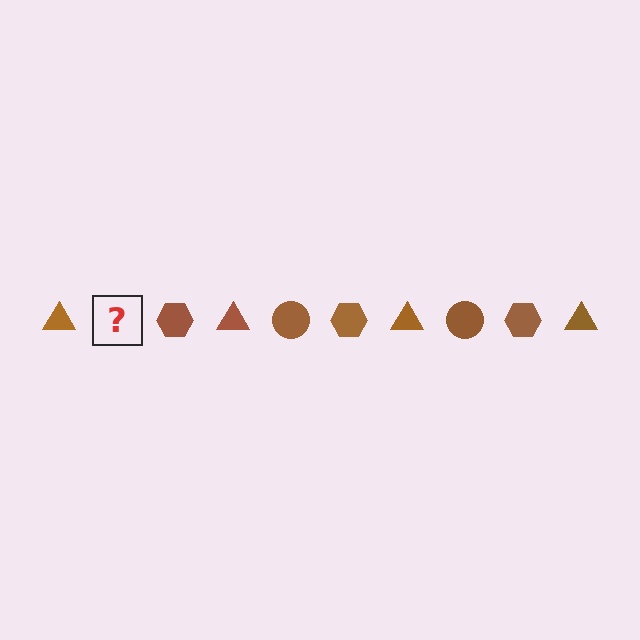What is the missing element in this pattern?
The missing element is a brown circle.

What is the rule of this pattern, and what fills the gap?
The rule is that the pattern cycles through triangle, circle, hexagon shapes in brown. The gap should be filled with a brown circle.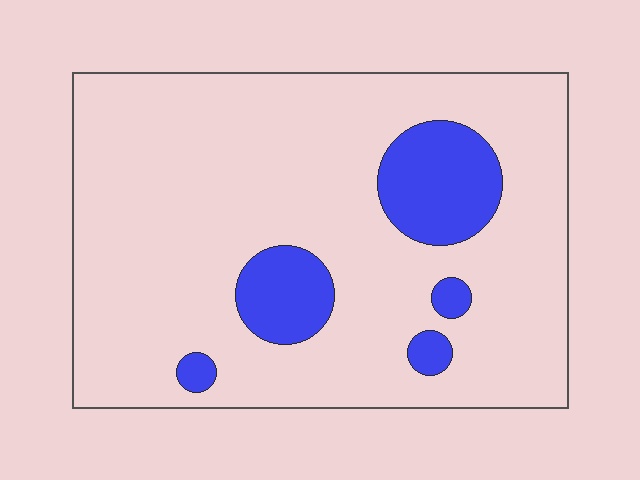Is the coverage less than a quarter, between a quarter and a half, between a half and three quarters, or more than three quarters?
Less than a quarter.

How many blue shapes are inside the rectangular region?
5.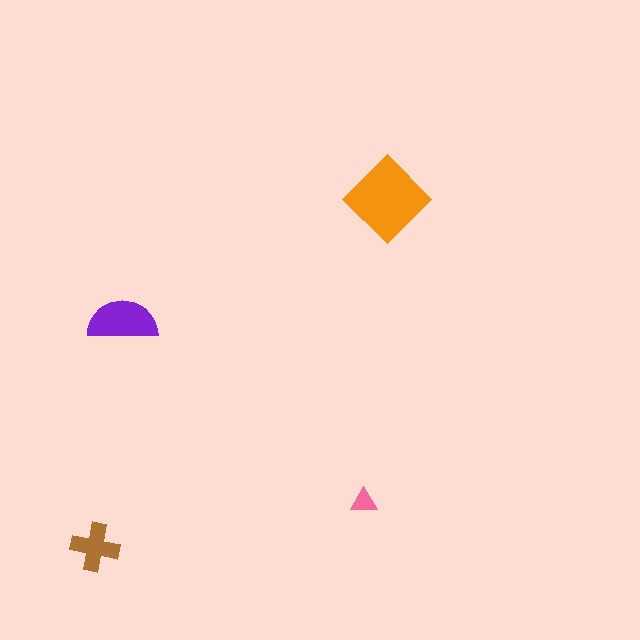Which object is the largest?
The orange diamond.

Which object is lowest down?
The brown cross is bottommost.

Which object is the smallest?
The pink triangle.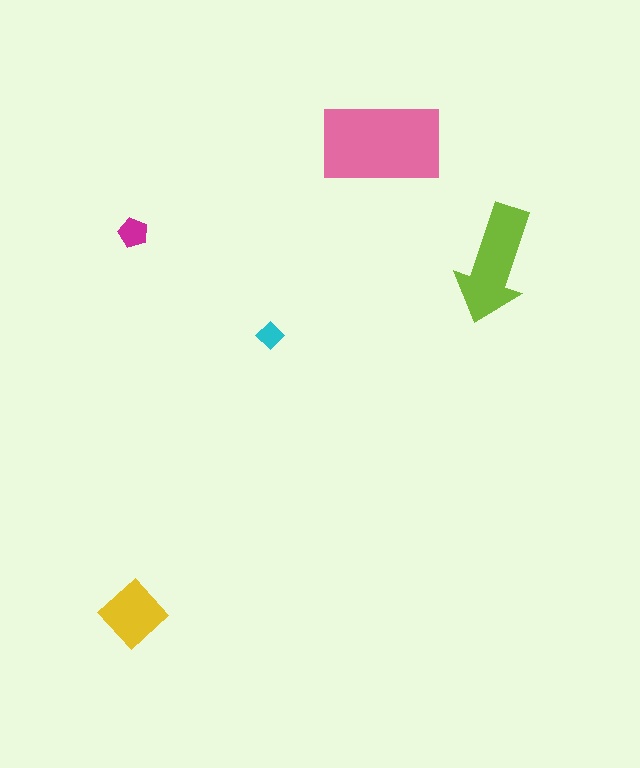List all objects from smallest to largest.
The cyan diamond, the magenta pentagon, the yellow diamond, the lime arrow, the pink rectangle.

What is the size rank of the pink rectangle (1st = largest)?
1st.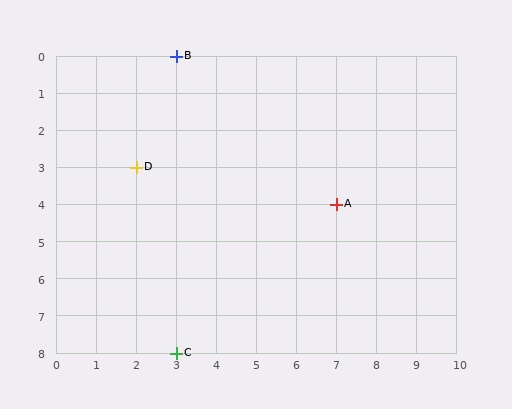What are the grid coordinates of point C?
Point C is at grid coordinates (3, 8).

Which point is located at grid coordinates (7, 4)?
Point A is at (7, 4).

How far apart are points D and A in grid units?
Points D and A are 5 columns and 1 row apart (about 5.1 grid units diagonally).